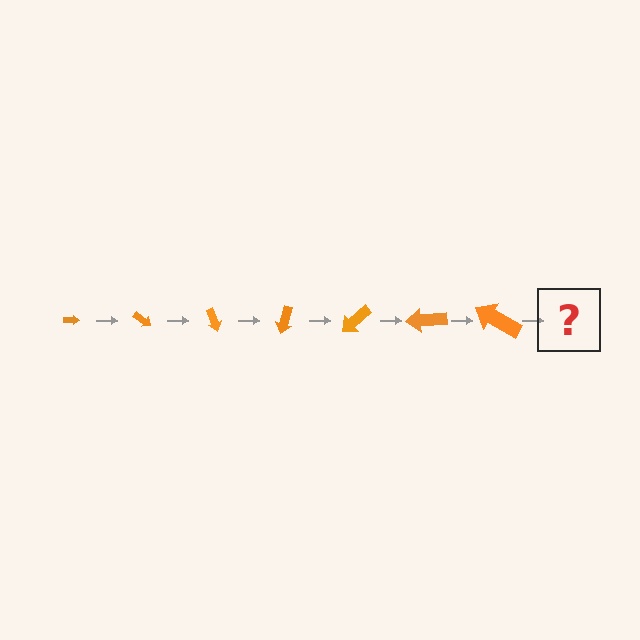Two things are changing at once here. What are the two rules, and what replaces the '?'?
The two rules are that the arrow grows larger each step and it rotates 35 degrees each step. The '?' should be an arrow, larger than the previous one and rotated 245 degrees from the start.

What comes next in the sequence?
The next element should be an arrow, larger than the previous one and rotated 245 degrees from the start.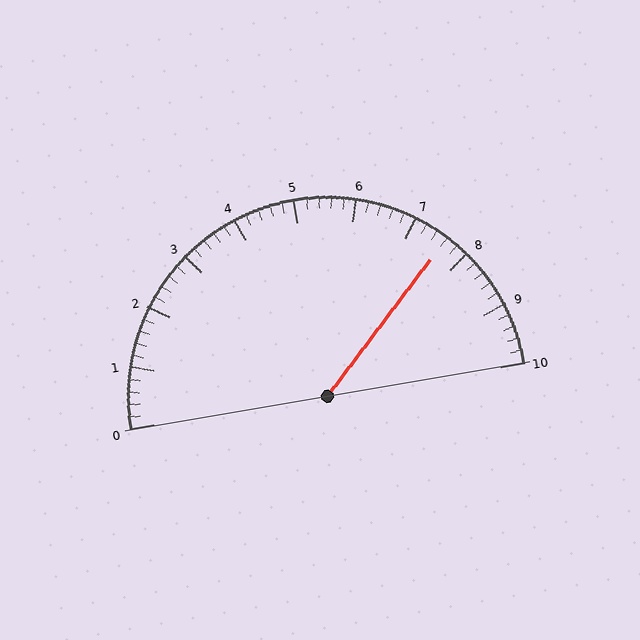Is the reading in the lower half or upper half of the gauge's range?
The reading is in the upper half of the range (0 to 10).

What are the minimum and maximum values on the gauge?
The gauge ranges from 0 to 10.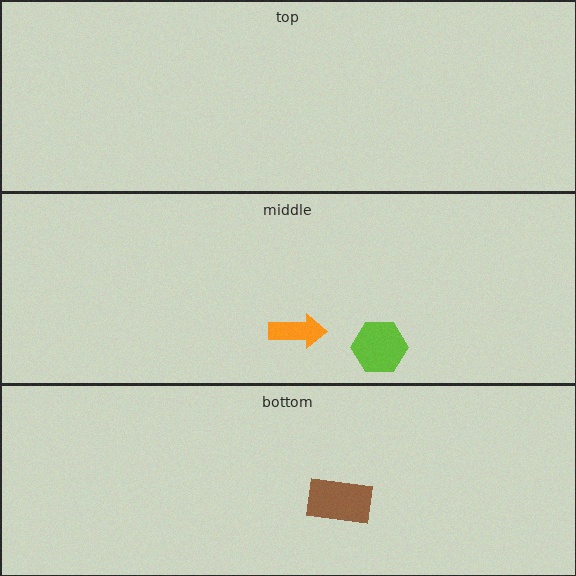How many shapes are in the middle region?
2.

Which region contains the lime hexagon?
The middle region.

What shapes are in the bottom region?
The brown rectangle.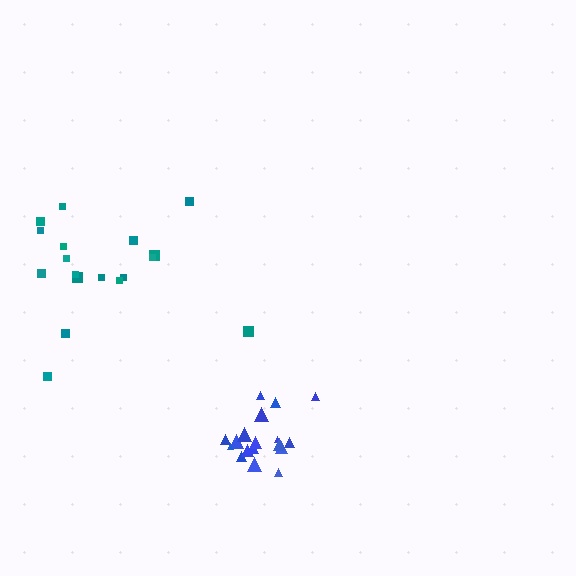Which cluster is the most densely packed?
Blue.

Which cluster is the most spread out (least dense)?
Teal.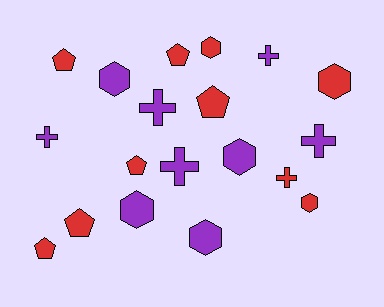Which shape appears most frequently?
Hexagon, with 7 objects.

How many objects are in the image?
There are 19 objects.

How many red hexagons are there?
There are 3 red hexagons.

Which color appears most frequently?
Red, with 10 objects.